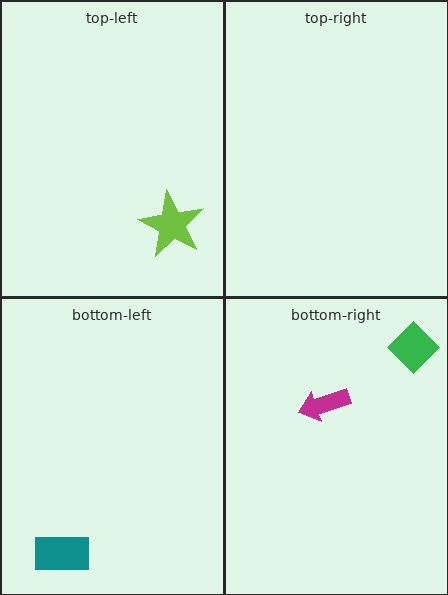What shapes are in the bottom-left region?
The teal rectangle.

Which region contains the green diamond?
The bottom-right region.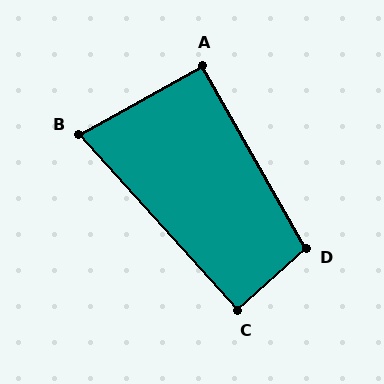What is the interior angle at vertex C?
Approximately 90 degrees (approximately right).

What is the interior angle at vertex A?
Approximately 90 degrees (approximately right).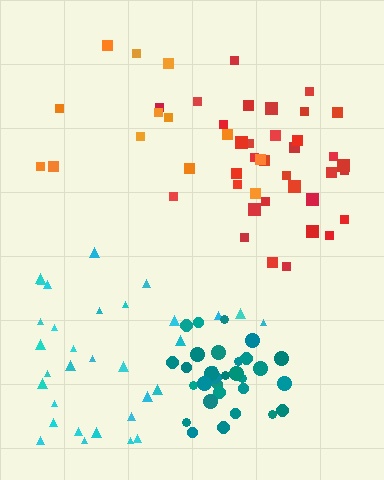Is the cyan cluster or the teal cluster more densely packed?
Teal.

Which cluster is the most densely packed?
Teal.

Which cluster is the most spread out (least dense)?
Orange.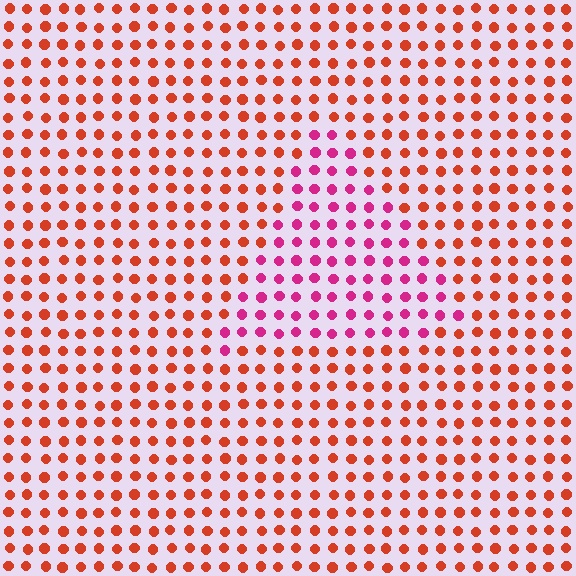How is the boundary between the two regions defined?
The boundary is defined purely by a slight shift in hue (about 44 degrees). Spacing, size, and orientation are identical on both sides.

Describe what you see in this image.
The image is filled with small red elements in a uniform arrangement. A triangle-shaped region is visible where the elements are tinted to a slightly different hue, forming a subtle color boundary.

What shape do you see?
I see a triangle.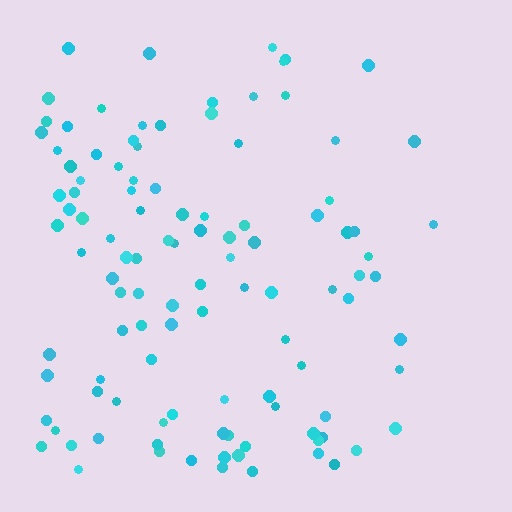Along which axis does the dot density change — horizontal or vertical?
Horizontal.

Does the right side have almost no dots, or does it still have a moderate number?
Still a moderate number, just noticeably fewer than the left.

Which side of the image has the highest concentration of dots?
The left.